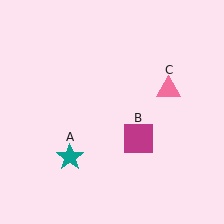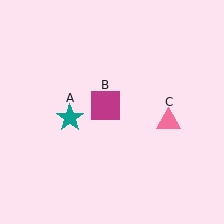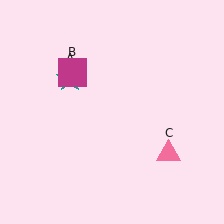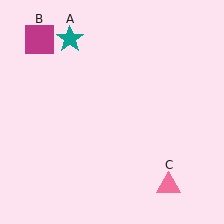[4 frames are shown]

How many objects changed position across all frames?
3 objects changed position: teal star (object A), magenta square (object B), pink triangle (object C).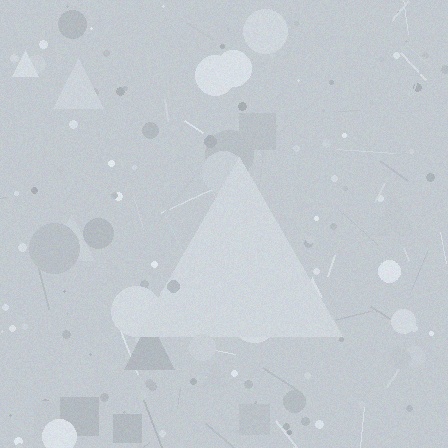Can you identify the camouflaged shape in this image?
The camouflaged shape is a triangle.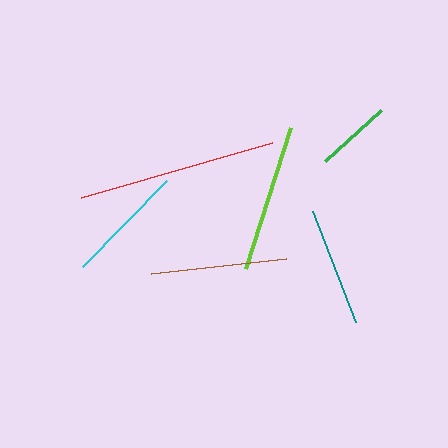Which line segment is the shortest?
The green line is the shortest at approximately 76 pixels.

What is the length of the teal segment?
The teal segment is approximately 119 pixels long.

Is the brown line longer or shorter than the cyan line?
The brown line is longer than the cyan line.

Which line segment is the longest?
The red line is the longest at approximately 199 pixels.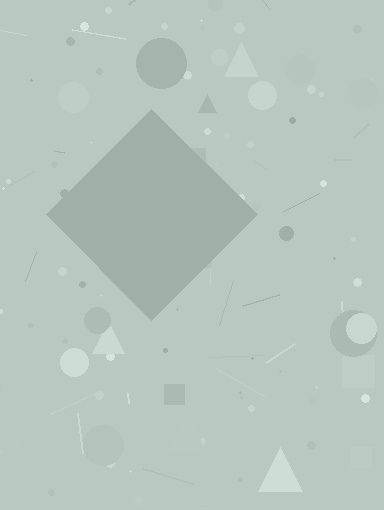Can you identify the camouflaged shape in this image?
The camouflaged shape is a diamond.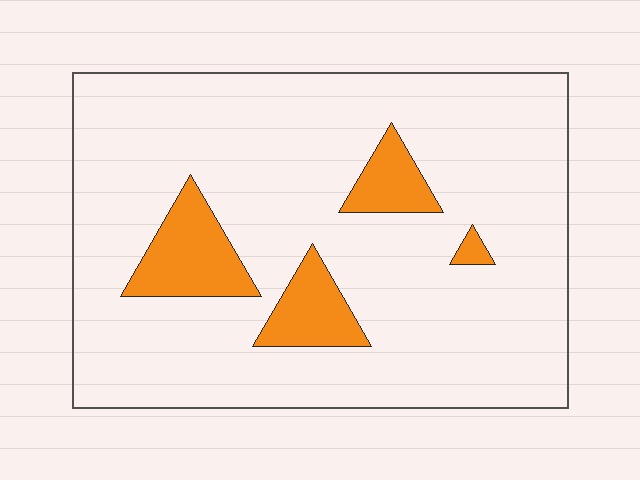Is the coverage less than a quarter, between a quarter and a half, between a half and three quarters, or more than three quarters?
Less than a quarter.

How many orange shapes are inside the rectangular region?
4.